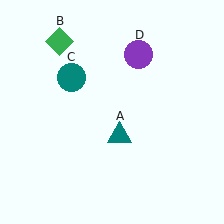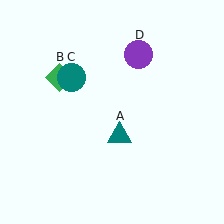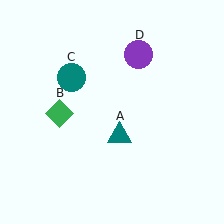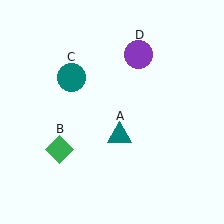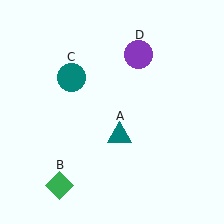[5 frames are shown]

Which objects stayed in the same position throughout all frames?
Teal triangle (object A) and teal circle (object C) and purple circle (object D) remained stationary.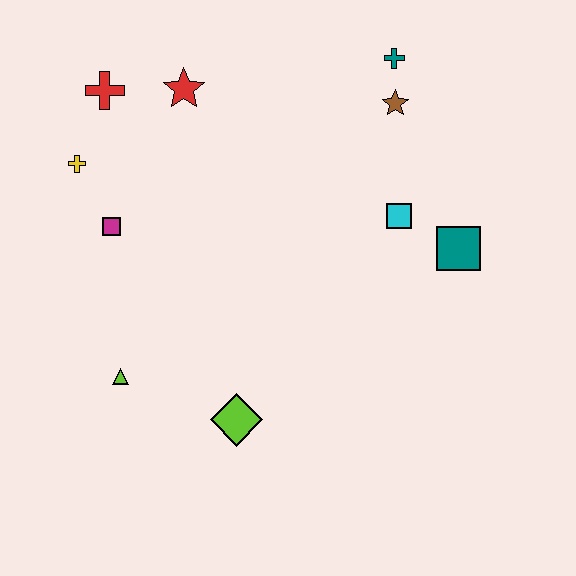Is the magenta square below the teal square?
No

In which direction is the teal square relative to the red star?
The teal square is to the right of the red star.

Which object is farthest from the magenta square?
The teal square is farthest from the magenta square.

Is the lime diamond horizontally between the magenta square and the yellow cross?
No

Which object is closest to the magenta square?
The yellow cross is closest to the magenta square.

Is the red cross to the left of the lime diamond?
Yes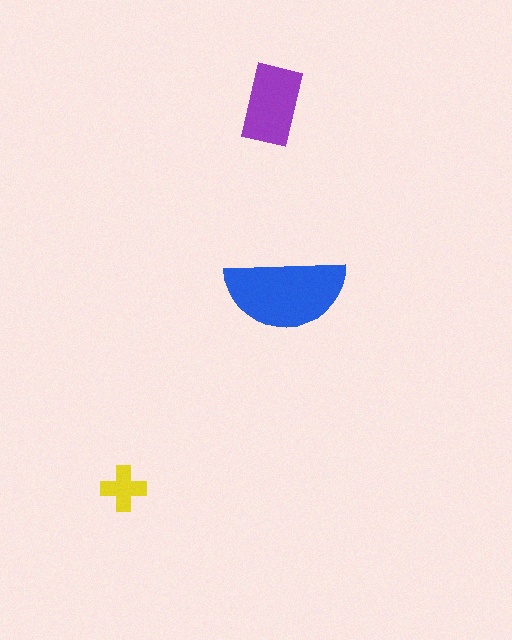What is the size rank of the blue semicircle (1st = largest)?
1st.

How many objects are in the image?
There are 3 objects in the image.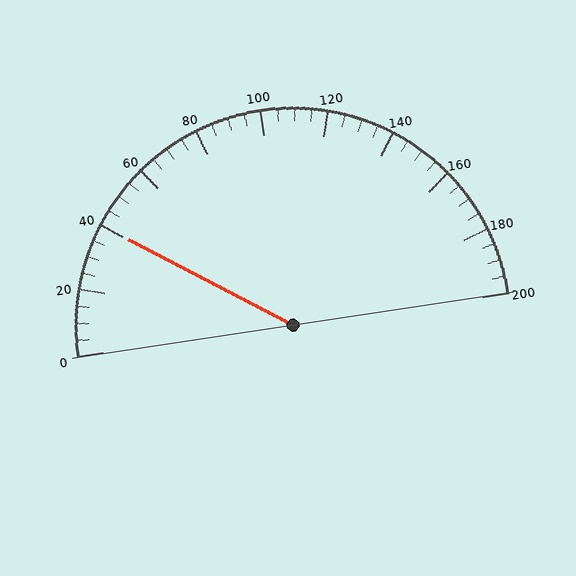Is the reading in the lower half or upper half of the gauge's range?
The reading is in the lower half of the range (0 to 200).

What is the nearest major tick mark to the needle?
The nearest major tick mark is 40.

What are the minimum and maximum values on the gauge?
The gauge ranges from 0 to 200.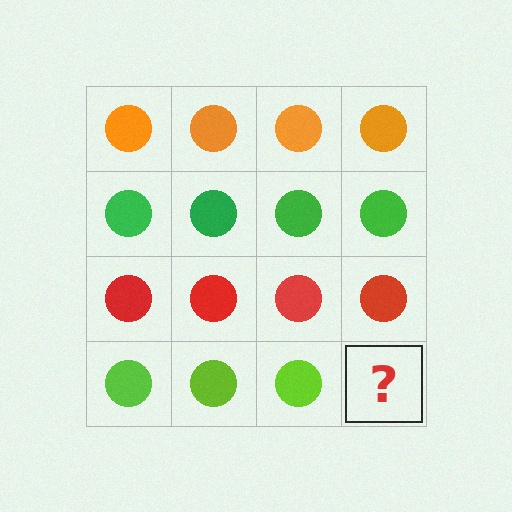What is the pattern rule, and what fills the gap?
The rule is that each row has a consistent color. The gap should be filled with a lime circle.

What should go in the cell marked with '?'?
The missing cell should contain a lime circle.